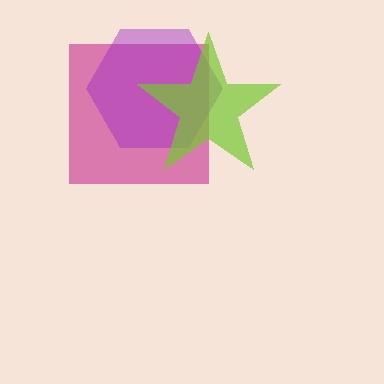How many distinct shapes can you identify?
There are 3 distinct shapes: a magenta square, a purple hexagon, a lime star.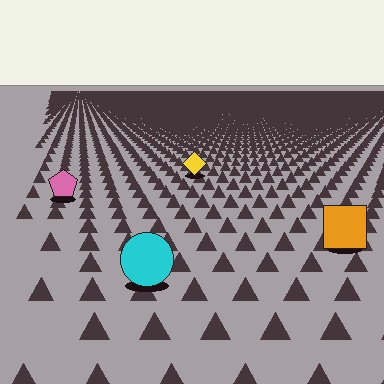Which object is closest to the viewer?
The cyan circle is closest. The texture marks near it are larger and more spread out.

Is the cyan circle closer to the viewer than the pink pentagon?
Yes. The cyan circle is closer — you can tell from the texture gradient: the ground texture is coarser near it.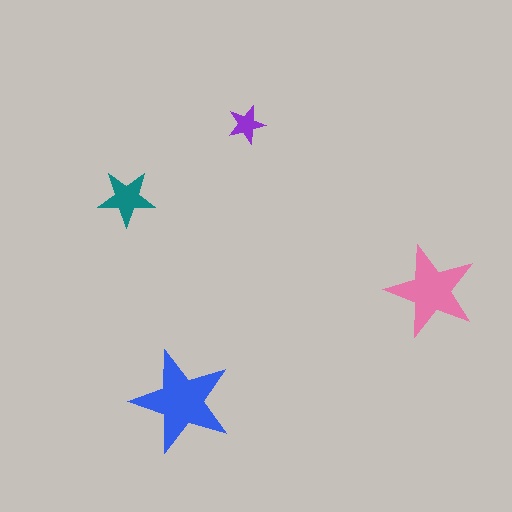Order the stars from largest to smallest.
the blue one, the pink one, the teal one, the purple one.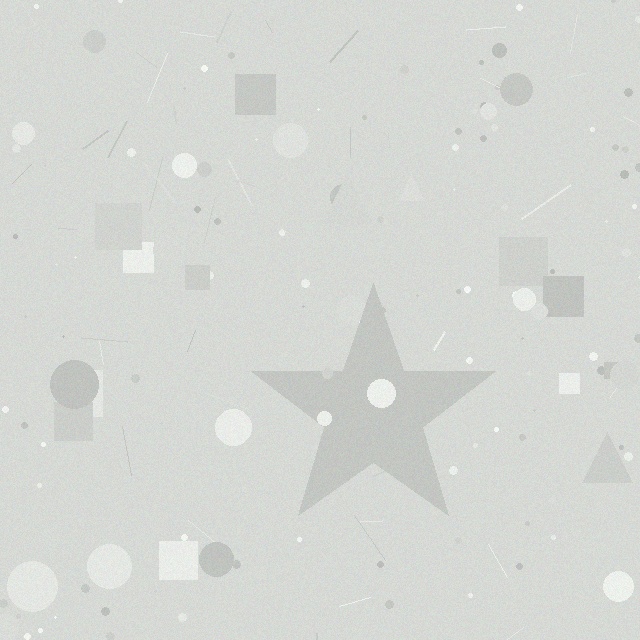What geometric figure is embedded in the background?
A star is embedded in the background.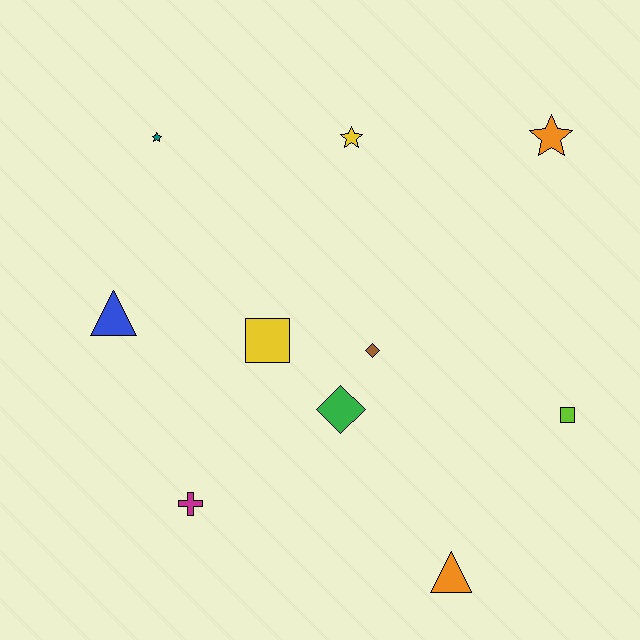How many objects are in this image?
There are 10 objects.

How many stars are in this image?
There are 3 stars.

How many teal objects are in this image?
There is 1 teal object.